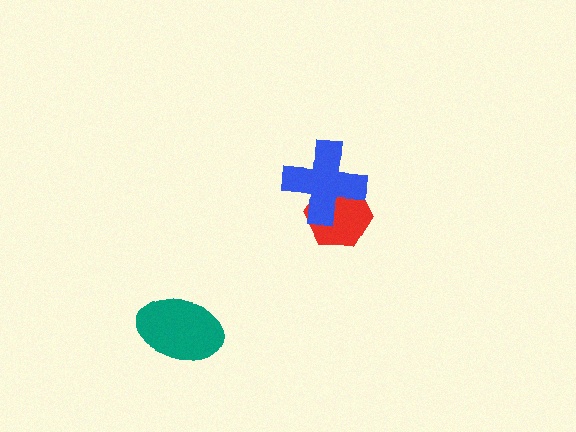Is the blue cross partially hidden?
No, no other shape covers it.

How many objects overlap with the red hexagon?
1 object overlaps with the red hexagon.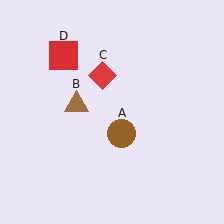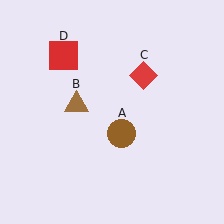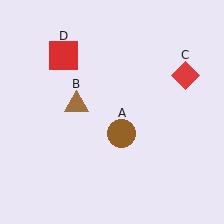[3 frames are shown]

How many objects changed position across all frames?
1 object changed position: red diamond (object C).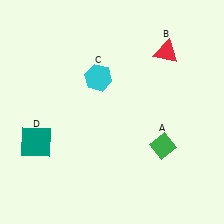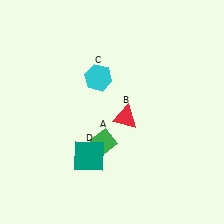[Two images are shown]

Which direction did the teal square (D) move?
The teal square (D) moved right.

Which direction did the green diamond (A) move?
The green diamond (A) moved left.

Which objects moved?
The objects that moved are: the green diamond (A), the red triangle (B), the teal square (D).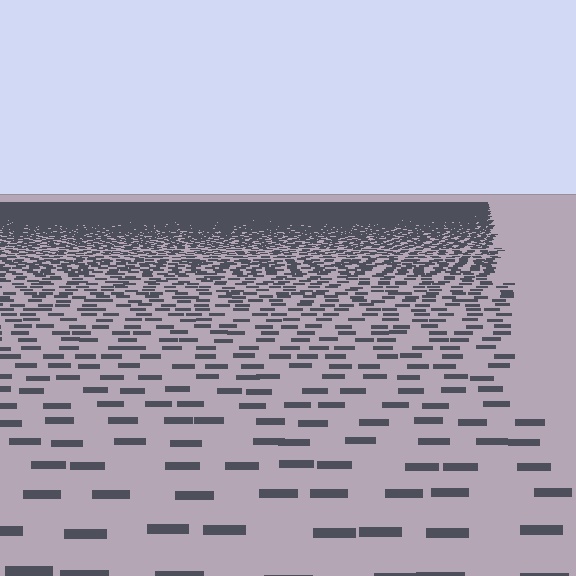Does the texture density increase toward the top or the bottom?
Density increases toward the top.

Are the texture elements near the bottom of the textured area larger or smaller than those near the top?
Larger. Near the bottom, elements are closer to the viewer and appear at a bigger on-screen size.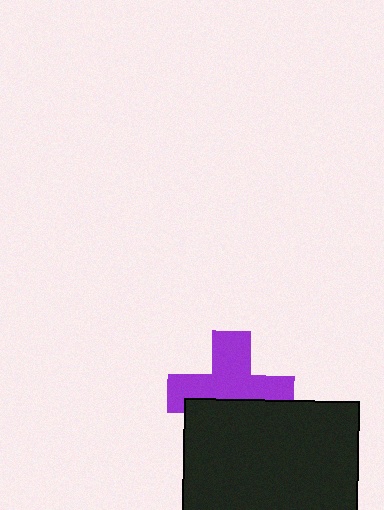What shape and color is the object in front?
The object in front is a black rectangle.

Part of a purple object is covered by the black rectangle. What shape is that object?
It is a cross.